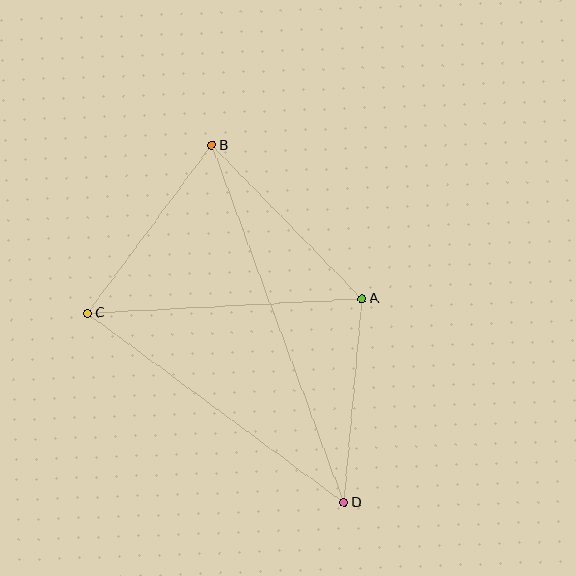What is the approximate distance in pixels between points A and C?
The distance between A and C is approximately 275 pixels.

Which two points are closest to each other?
Points A and D are closest to each other.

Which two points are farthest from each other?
Points B and D are farthest from each other.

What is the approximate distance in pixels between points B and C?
The distance between B and C is approximately 209 pixels.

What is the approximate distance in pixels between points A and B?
The distance between A and B is approximately 215 pixels.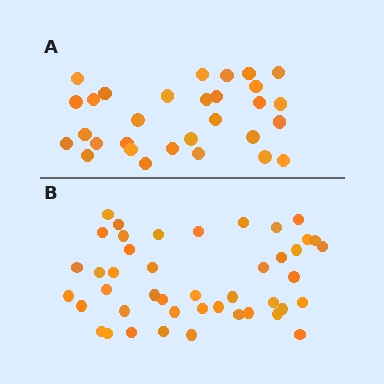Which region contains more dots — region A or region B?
Region B (the bottom region) has more dots.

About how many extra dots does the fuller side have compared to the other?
Region B has approximately 15 more dots than region A.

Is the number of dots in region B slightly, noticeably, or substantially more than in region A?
Region B has substantially more. The ratio is roughly 1.5 to 1.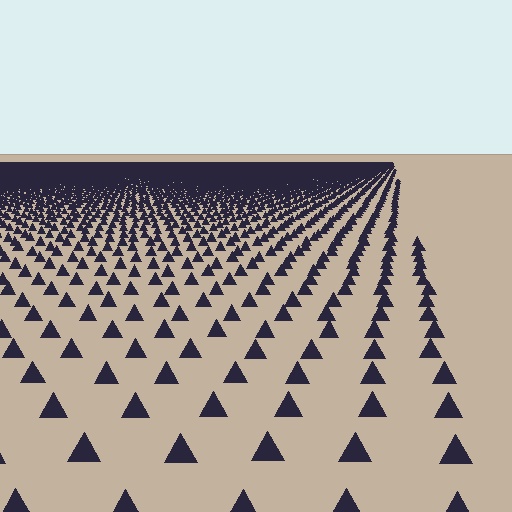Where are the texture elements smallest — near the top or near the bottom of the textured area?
Near the top.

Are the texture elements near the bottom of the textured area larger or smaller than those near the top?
Larger. Near the bottom, elements are closer to the viewer and appear at a bigger on-screen size.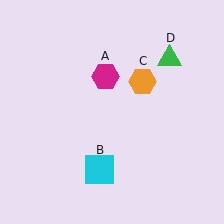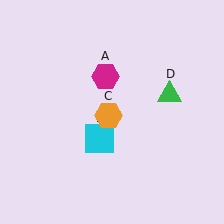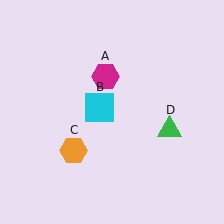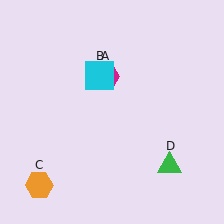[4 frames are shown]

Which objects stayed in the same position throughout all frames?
Magenta hexagon (object A) remained stationary.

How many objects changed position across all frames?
3 objects changed position: cyan square (object B), orange hexagon (object C), green triangle (object D).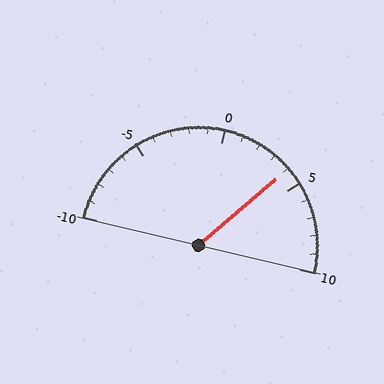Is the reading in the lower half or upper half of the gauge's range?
The reading is in the upper half of the range (-10 to 10).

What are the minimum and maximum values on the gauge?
The gauge ranges from -10 to 10.